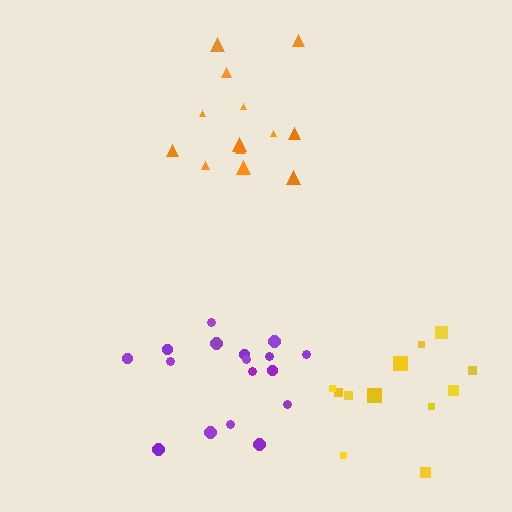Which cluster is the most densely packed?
Orange.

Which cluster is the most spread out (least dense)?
Yellow.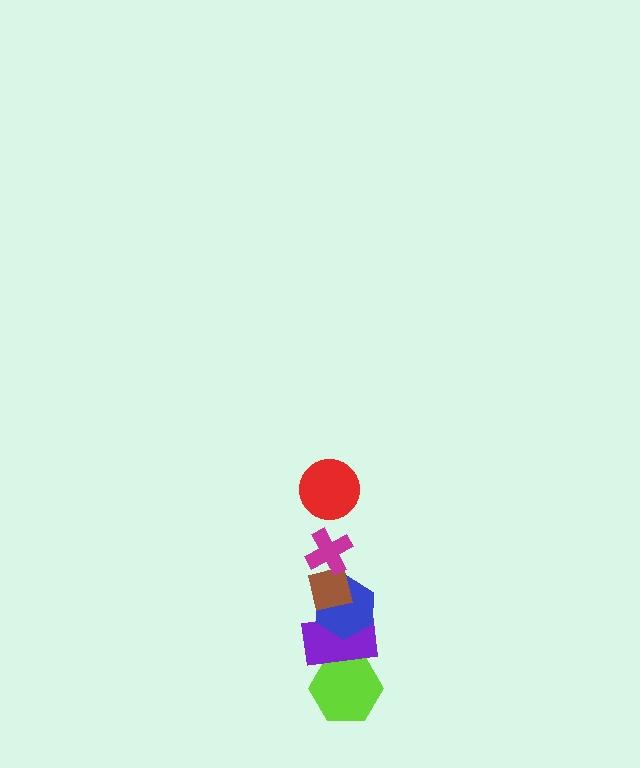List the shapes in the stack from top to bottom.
From top to bottom: the red circle, the magenta cross, the brown square, the blue hexagon, the purple rectangle, the lime hexagon.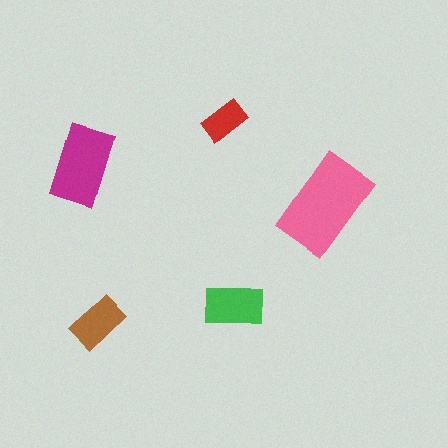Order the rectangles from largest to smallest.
the pink one, the magenta one, the green one, the brown one, the red one.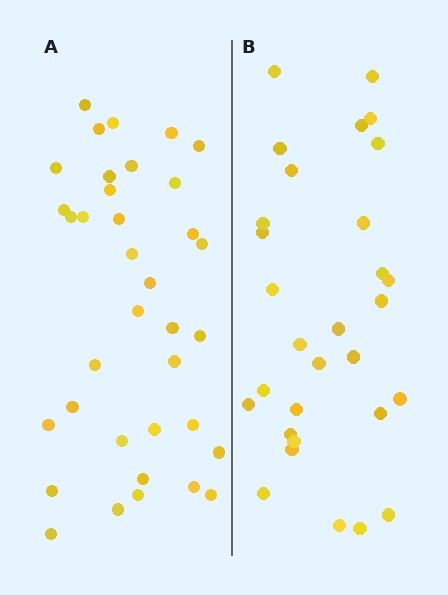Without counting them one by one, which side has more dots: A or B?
Region A (the left region) has more dots.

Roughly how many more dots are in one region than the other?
Region A has about 6 more dots than region B.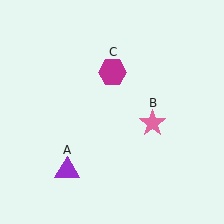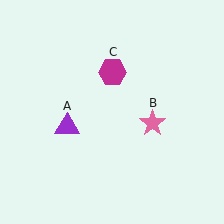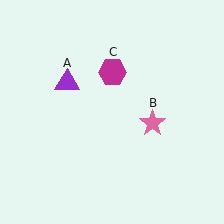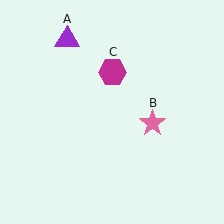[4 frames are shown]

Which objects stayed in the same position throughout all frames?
Pink star (object B) and magenta hexagon (object C) remained stationary.